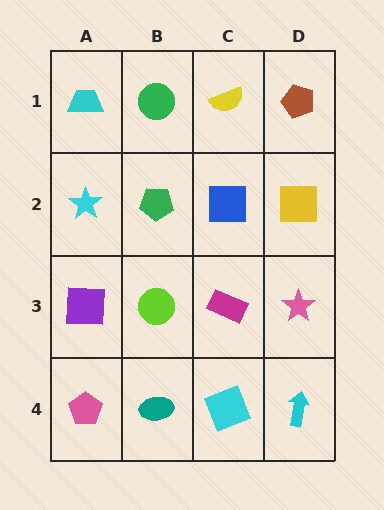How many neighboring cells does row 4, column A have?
2.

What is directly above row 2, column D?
A brown pentagon.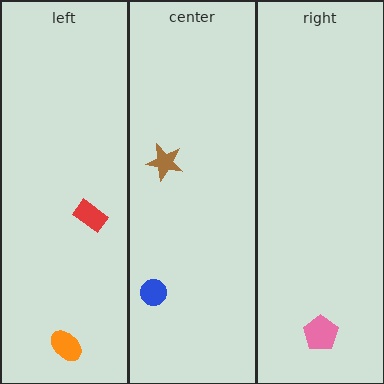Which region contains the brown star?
The center region.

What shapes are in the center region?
The brown star, the blue circle.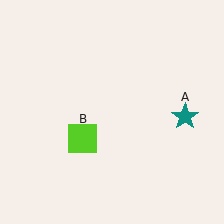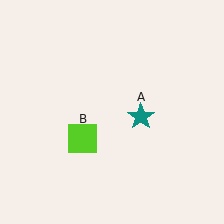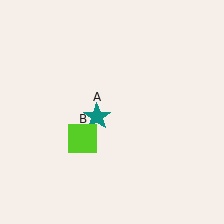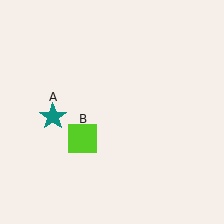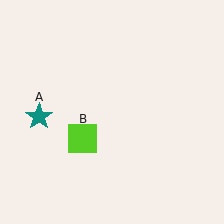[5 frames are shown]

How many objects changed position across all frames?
1 object changed position: teal star (object A).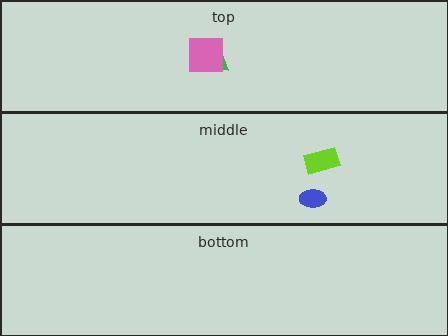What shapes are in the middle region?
The blue ellipse, the lime rectangle.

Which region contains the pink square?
The top region.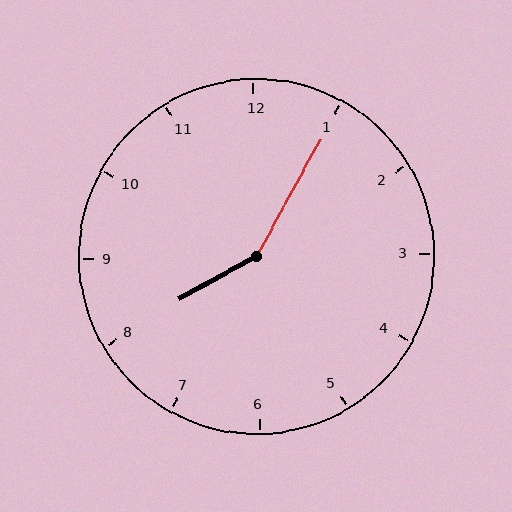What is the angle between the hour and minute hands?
Approximately 148 degrees.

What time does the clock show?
8:05.